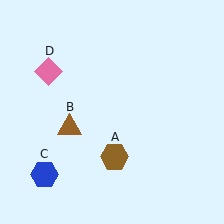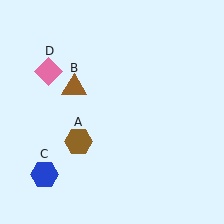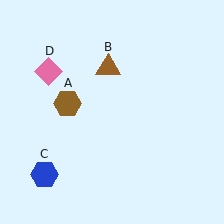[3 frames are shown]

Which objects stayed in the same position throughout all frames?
Blue hexagon (object C) and pink diamond (object D) remained stationary.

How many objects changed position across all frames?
2 objects changed position: brown hexagon (object A), brown triangle (object B).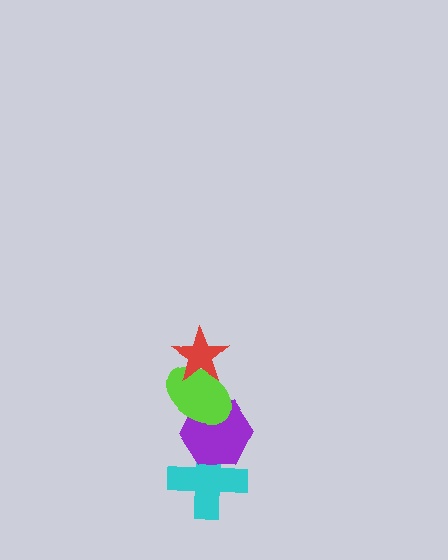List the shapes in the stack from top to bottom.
From top to bottom: the red star, the lime ellipse, the purple hexagon, the cyan cross.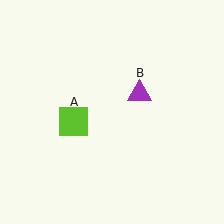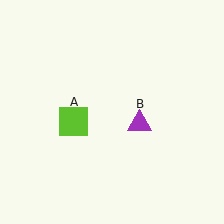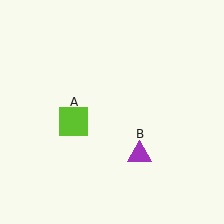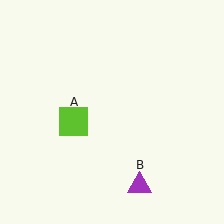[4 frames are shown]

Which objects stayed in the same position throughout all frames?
Lime square (object A) remained stationary.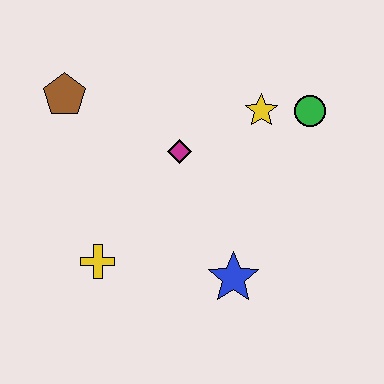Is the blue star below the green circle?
Yes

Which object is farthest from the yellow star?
The yellow cross is farthest from the yellow star.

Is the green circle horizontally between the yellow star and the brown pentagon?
No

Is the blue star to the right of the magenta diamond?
Yes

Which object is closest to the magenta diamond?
The yellow star is closest to the magenta diamond.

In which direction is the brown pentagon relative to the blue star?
The brown pentagon is above the blue star.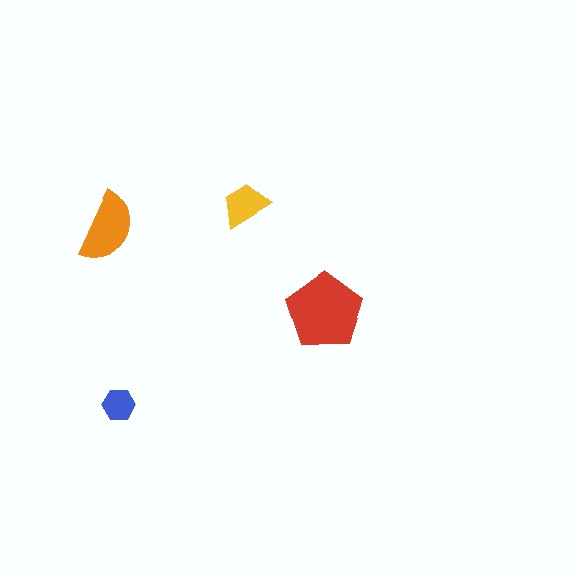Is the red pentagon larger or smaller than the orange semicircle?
Larger.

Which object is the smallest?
The blue hexagon.